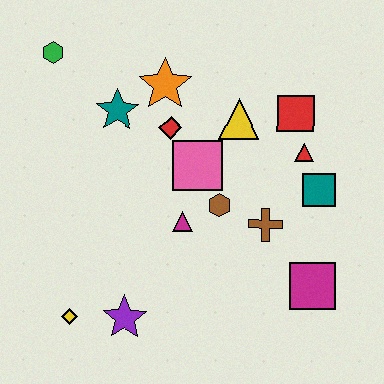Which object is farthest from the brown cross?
The green hexagon is farthest from the brown cross.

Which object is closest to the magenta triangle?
The brown hexagon is closest to the magenta triangle.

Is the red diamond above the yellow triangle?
No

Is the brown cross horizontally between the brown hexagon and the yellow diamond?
No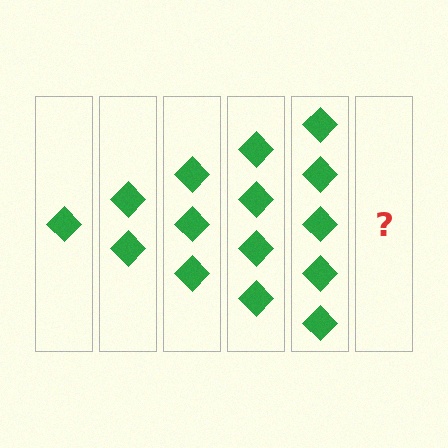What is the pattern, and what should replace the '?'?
The pattern is that each step adds one more diamond. The '?' should be 6 diamonds.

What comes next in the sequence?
The next element should be 6 diamonds.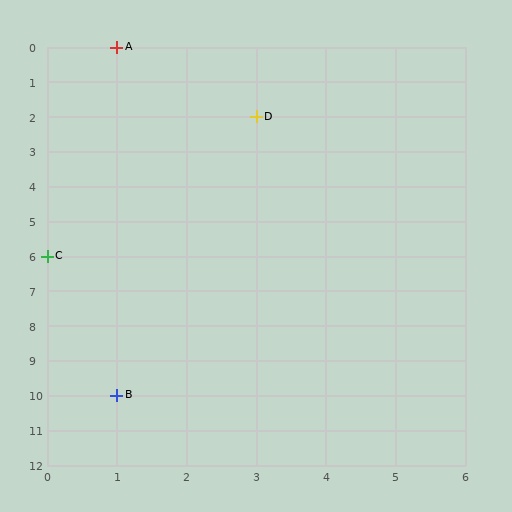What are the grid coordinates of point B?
Point B is at grid coordinates (1, 10).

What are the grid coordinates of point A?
Point A is at grid coordinates (1, 0).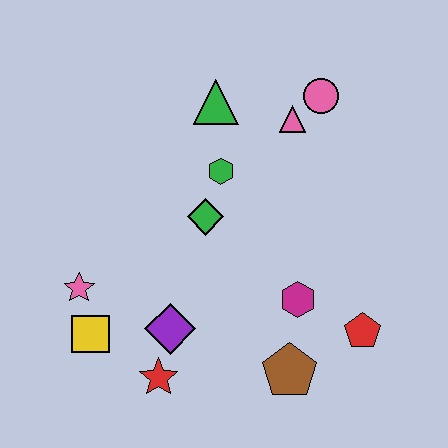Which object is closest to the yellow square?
The pink star is closest to the yellow square.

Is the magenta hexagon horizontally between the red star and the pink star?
No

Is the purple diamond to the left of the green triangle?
Yes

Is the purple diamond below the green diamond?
Yes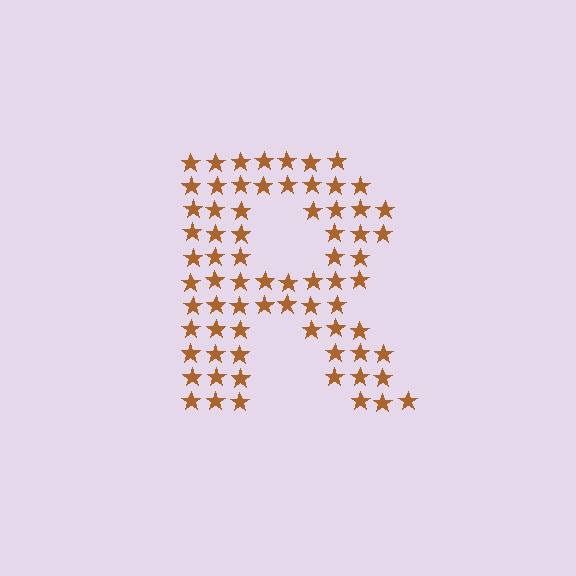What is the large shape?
The large shape is the letter R.